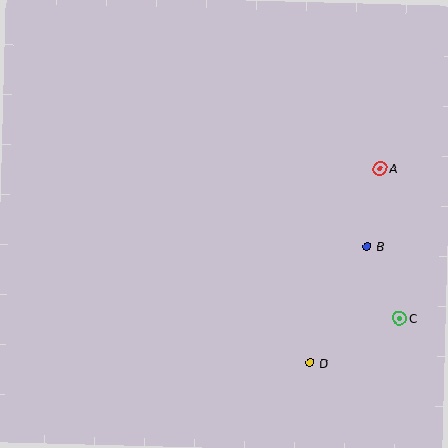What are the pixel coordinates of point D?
Point D is at (310, 363).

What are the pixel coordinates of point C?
Point C is at (399, 318).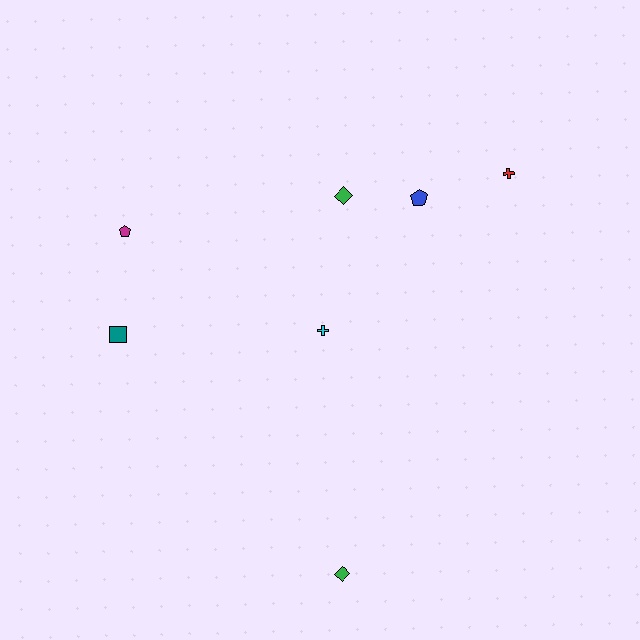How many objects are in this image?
There are 7 objects.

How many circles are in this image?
There are no circles.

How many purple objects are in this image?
There are no purple objects.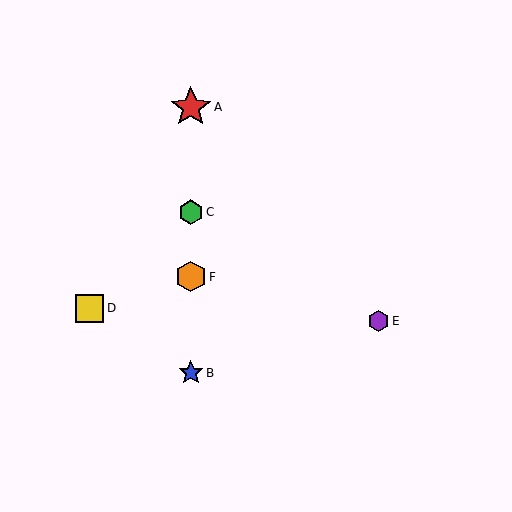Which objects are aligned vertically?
Objects A, B, C, F are aligned vertically.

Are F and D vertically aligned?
No, F is at x≈191 and D is at x≈90.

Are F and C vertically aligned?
Yes, both are at x≈191.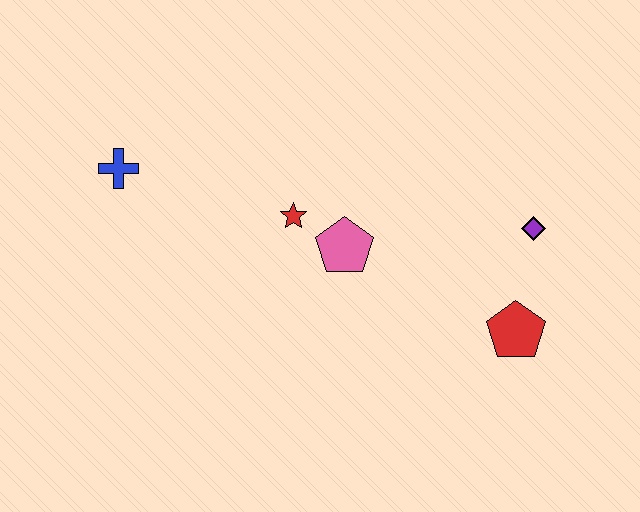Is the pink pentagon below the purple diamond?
Yes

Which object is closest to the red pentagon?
The purple diamond is closest to the red pentagon.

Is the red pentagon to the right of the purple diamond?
No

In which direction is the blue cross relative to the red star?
The blue cross is to the left of the red star.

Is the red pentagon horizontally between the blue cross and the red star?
No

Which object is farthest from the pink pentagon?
The blue cross is farthest from the pink pentagon.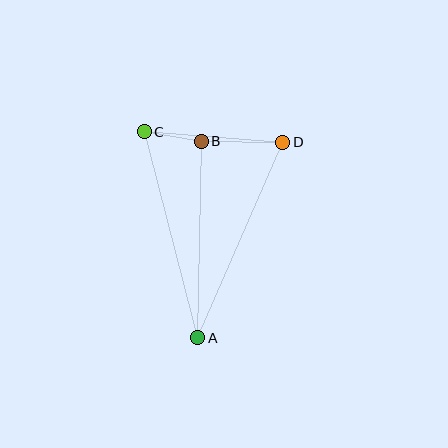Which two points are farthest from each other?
Points A and D are farthest from each other.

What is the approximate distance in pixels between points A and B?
The distance between A and B is approximately 196 pixels.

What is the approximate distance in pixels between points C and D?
The distance between C and D is approximately 139 pixels.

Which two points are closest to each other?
Points B and C are closest to each other.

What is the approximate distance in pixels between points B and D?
The distance between B and D is approximately 82 pixels.